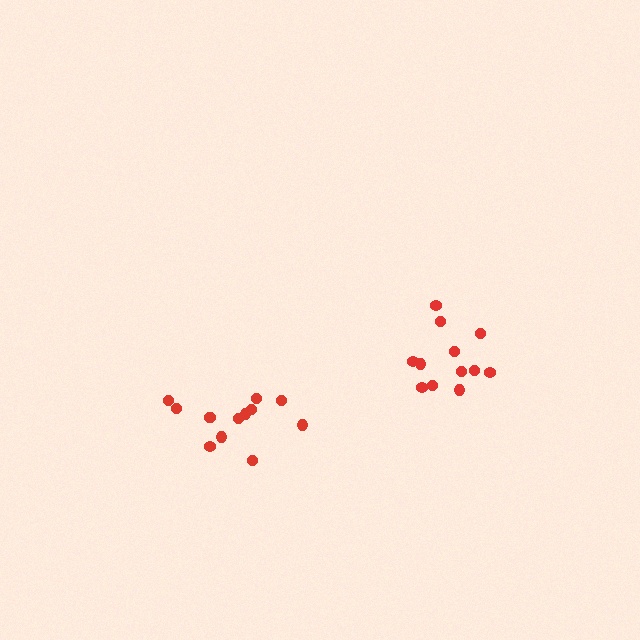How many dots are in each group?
Group 1: 13 dots, Group 2: 12 dots (25 total).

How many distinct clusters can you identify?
There are 2 distinct clusters.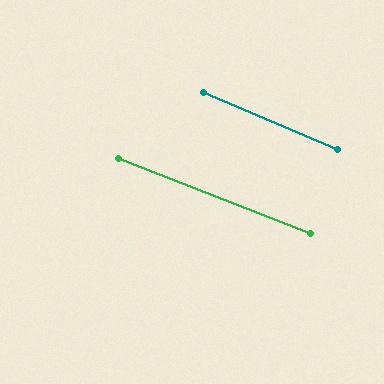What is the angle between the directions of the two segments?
Approximately 2 degrees.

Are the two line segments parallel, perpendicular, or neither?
Parallel — their directions differ by only 1.9°.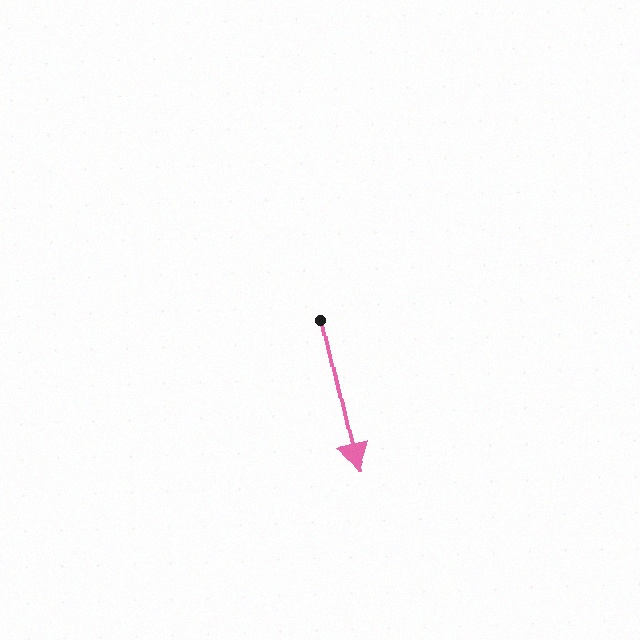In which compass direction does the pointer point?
South.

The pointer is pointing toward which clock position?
Roughly 6 o'clock.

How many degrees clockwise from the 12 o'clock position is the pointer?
Approximately 167 degrees.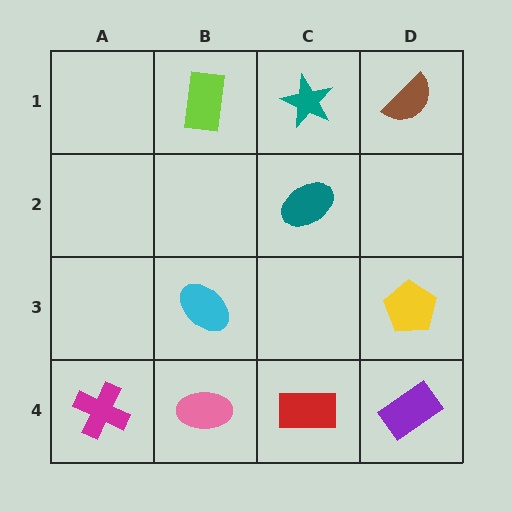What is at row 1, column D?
A brown semicircle.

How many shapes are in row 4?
4 shapes.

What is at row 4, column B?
A pink ellipse.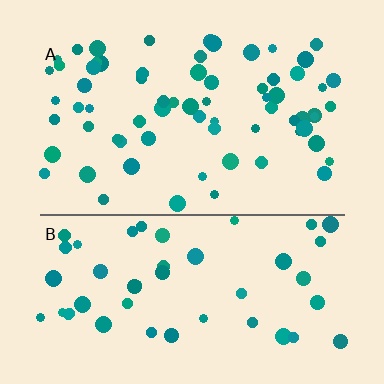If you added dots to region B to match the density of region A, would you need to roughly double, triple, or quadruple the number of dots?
Approximately double.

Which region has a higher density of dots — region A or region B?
A (the top).